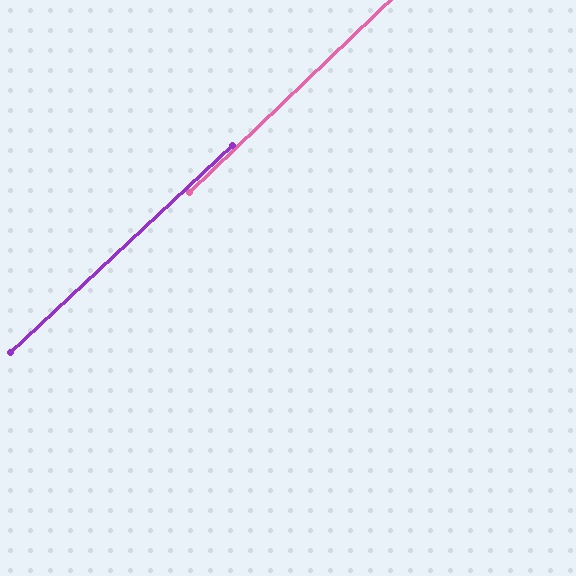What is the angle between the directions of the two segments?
Approximately 1 degree.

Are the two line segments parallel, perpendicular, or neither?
Parallel — their directions differ by only 1.0°.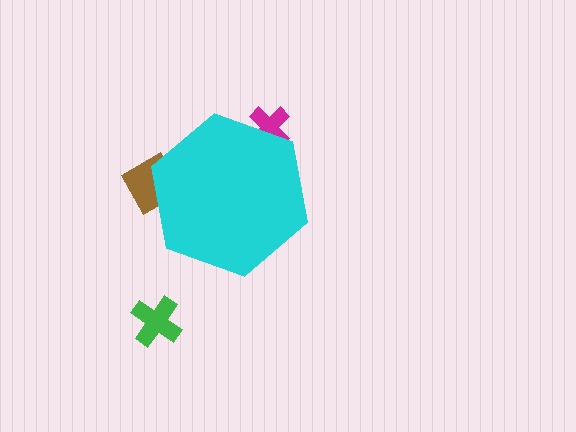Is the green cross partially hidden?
No, the green cross is fully visible.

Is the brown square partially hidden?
Yes, the brown square is partially hidden behind the cyan hexagon.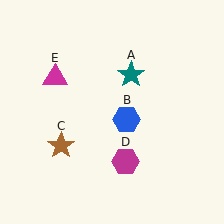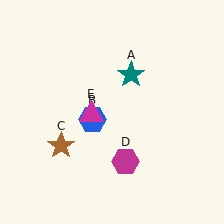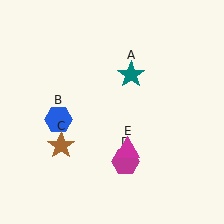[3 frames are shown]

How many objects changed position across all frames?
2 objects changed position: blue hexagon (object B), magenta triangle (object E).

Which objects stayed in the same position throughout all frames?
Teal star (object A) and brown star (object C) and magenta hexagon (object D) remained stationary.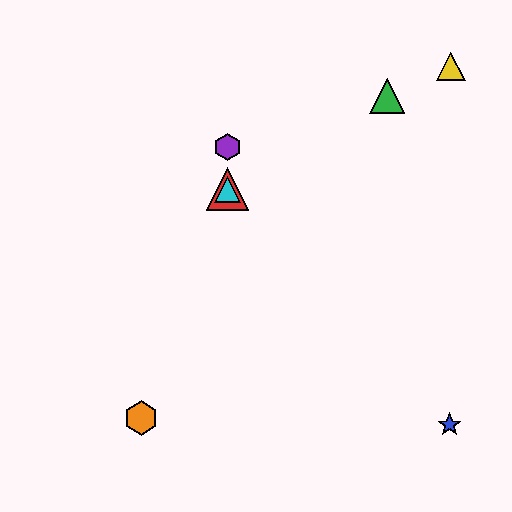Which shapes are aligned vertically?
The red triangle, the purple hexagon, the cyan triangle are aligned vertically.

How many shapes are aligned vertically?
3 shapes (the red triangle, the purple hexagon, the cyan triangle) are aligned vertically.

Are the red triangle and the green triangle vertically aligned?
No, the red triangle is at x≈228 and the green triangle is at x≈387.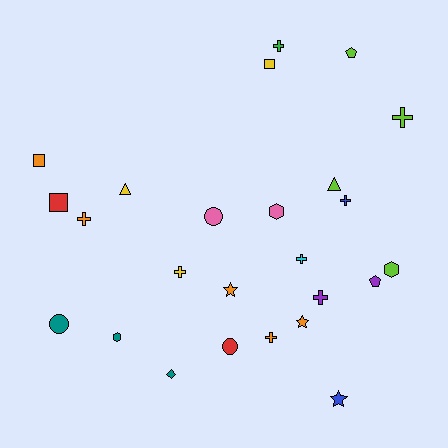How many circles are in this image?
There are 3 circles.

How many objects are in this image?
There are 25 objects.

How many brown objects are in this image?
There are no brown objects.